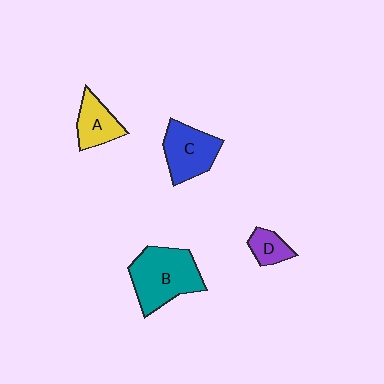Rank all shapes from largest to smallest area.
From largest to smallest: B (teal), C (blue), A (yellow), D (purple).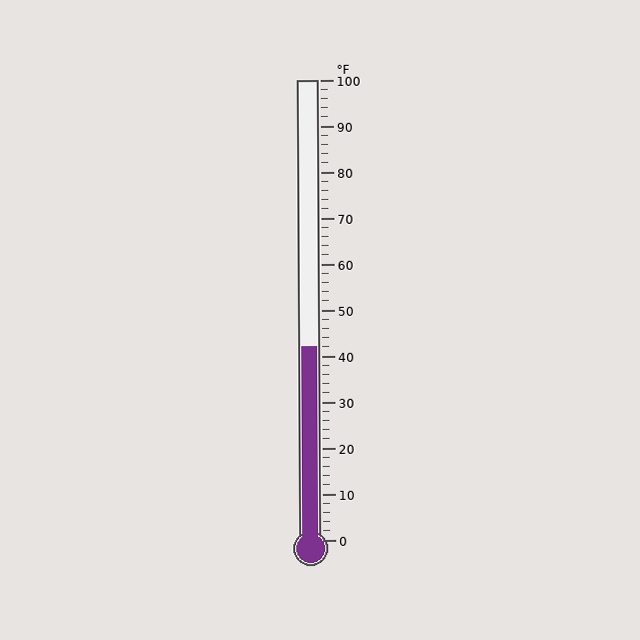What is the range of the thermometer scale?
The thermometer scale ranges from 0°F to 100°F.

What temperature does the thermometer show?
The thermometer shows approximately 42°F.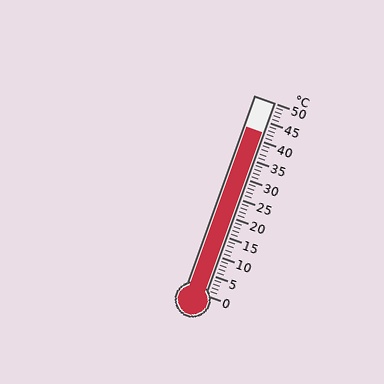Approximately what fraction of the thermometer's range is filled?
The thermometer is filled to approximately 85% of its range.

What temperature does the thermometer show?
The thermometer shows approximately 42°C.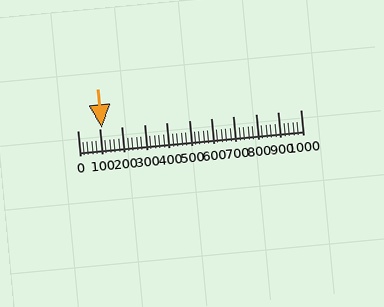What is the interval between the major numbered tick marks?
The major tick marks are spaced 100 units apart.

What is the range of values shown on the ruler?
The ruler shows values from 0 to 1000.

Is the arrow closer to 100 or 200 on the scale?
The arrow is closer to 100.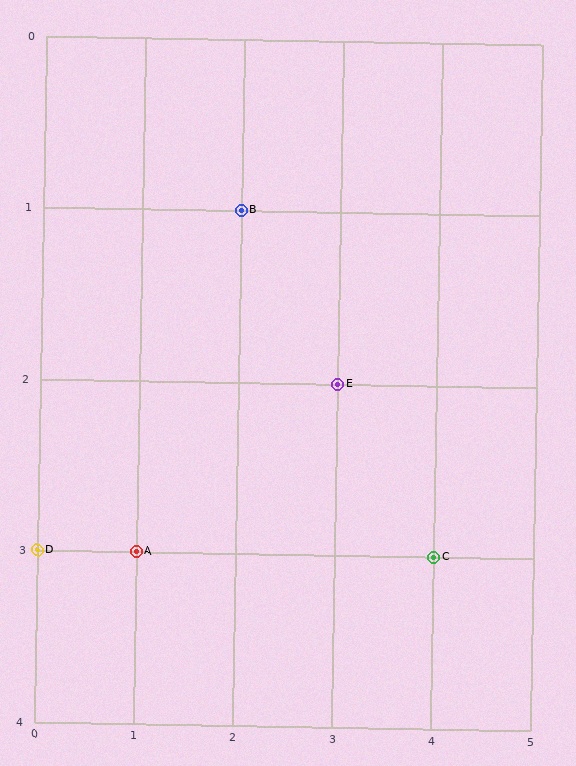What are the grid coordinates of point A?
Point A is at grid coordinates (1, 3).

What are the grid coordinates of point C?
Point C is at grid coordinates (4, 3).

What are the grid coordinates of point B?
Point B is at grid coordinates (2, 1).